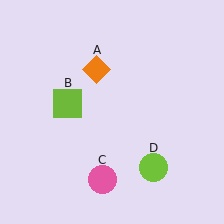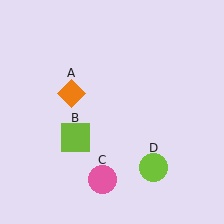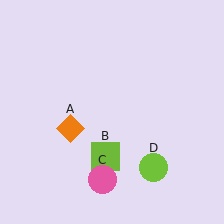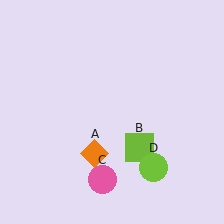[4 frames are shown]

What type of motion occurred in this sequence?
The orange diamond (object A), lime square (object B) rotated counterclockwise around the center of the scene.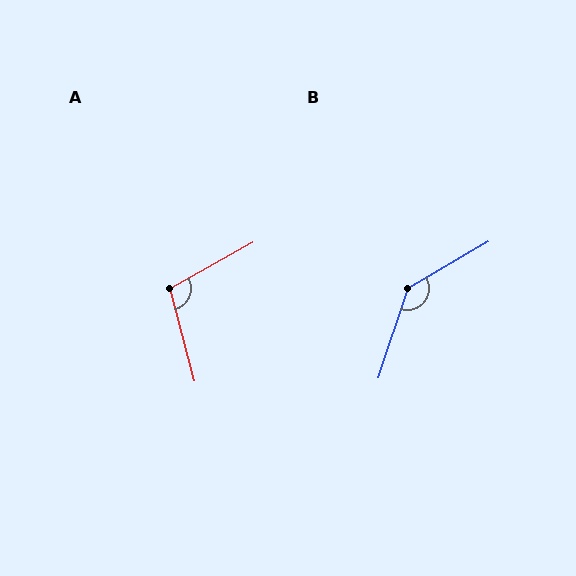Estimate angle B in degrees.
Approximately 139 degrees.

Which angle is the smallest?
A, at approximately 105 degrees.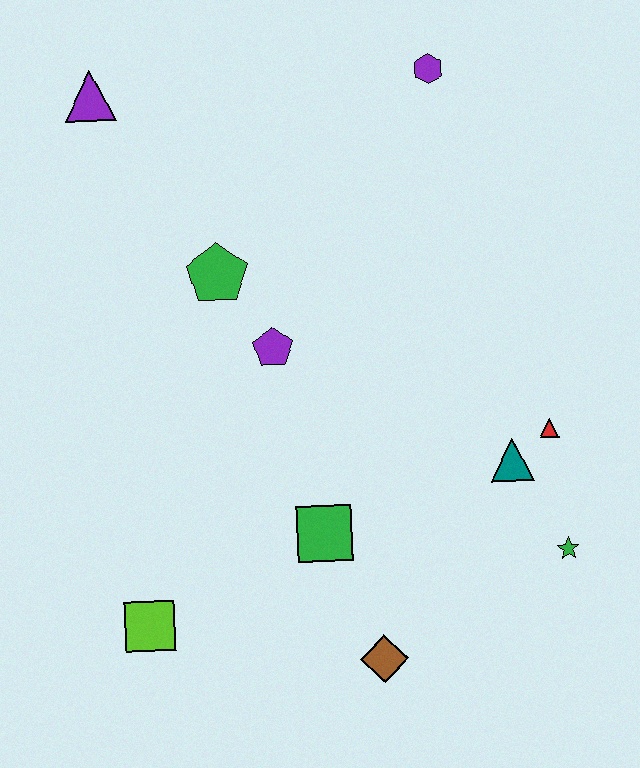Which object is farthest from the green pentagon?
The green star is farthest from the green pentagon.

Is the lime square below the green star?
Yes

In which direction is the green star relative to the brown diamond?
The green star is to the right of the brown diamond.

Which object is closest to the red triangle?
The teal triangle is closest to the red triangle.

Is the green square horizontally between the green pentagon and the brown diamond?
Yes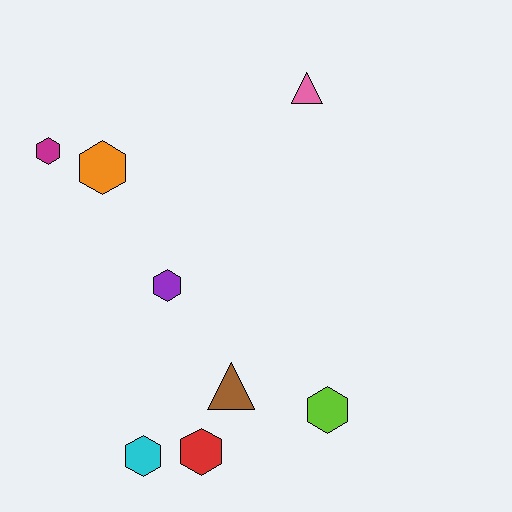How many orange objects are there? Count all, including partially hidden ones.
There is 1 orange object.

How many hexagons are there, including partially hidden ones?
There are 6 hexagons.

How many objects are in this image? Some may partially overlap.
There are 8 objects.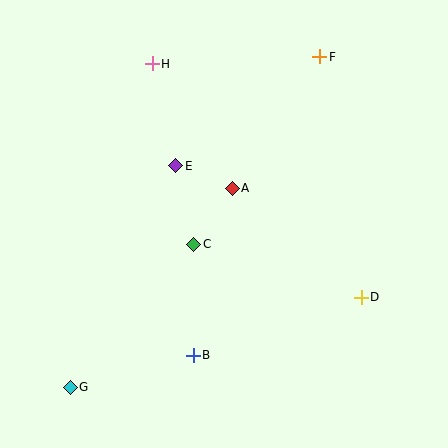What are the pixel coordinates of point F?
Point F is at (320, 57).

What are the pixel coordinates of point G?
Point G is at (70, 387).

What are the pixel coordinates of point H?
Point H is at (152, 64).